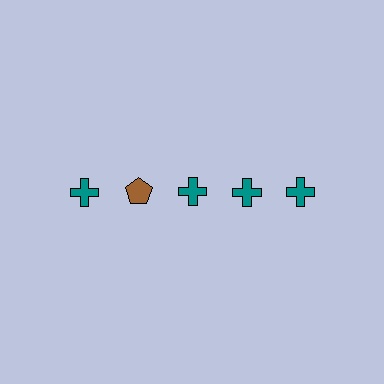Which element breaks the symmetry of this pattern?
The brown pentagon in the top row, second from left column breaks the symmetry. All other shapes are teal crosses.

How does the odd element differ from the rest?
It differs in both color (brown instead of teal) and shape (pentagon instead of cross).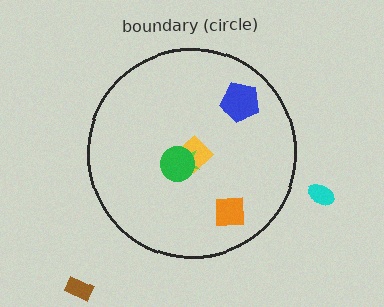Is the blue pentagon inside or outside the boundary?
Inside.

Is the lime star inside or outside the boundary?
Inside.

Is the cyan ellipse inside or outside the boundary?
Outside.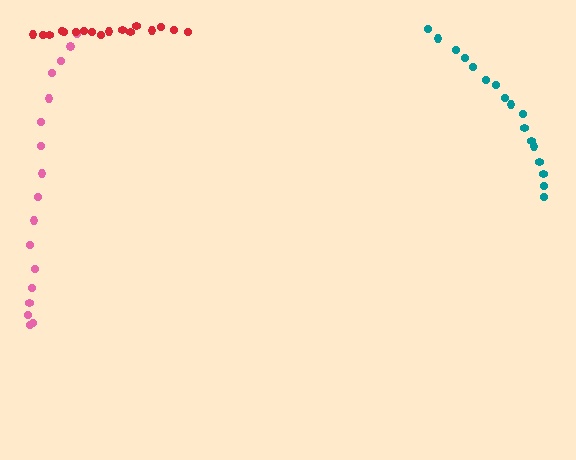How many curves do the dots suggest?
There are 3 distinct paths.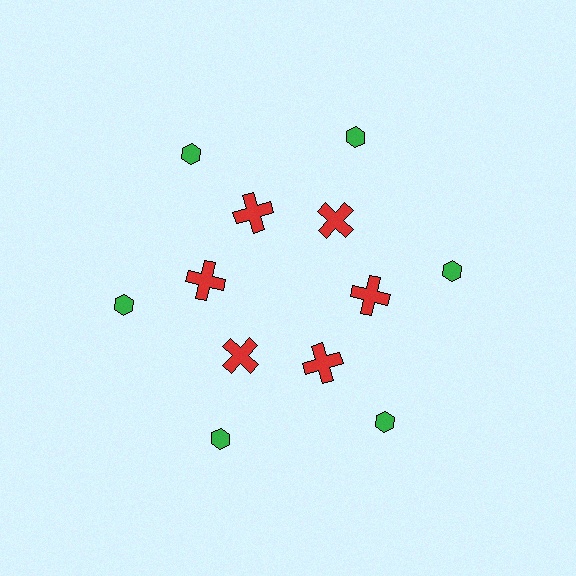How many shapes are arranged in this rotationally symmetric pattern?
There are 12 shapes, arranged in 6 groups of 2.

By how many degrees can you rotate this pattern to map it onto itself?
The pattern maps onto itself every 60 degrees of rotation.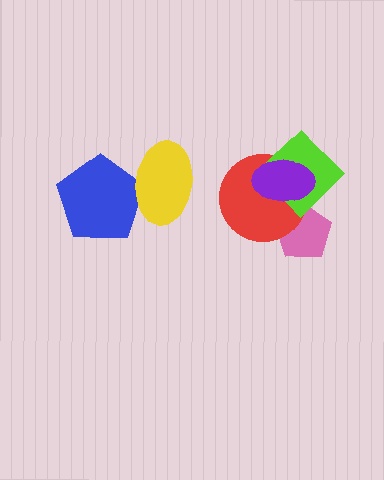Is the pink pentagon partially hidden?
Yes, it is partially covered by another shape.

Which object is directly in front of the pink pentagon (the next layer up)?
The red circle is directly in front of the pink pentagon.